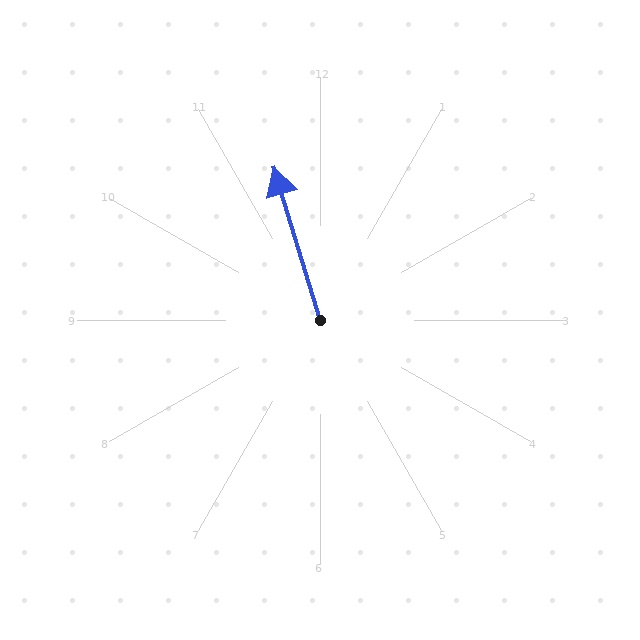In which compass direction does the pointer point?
North.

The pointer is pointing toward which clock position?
Roughly 11 o'clock.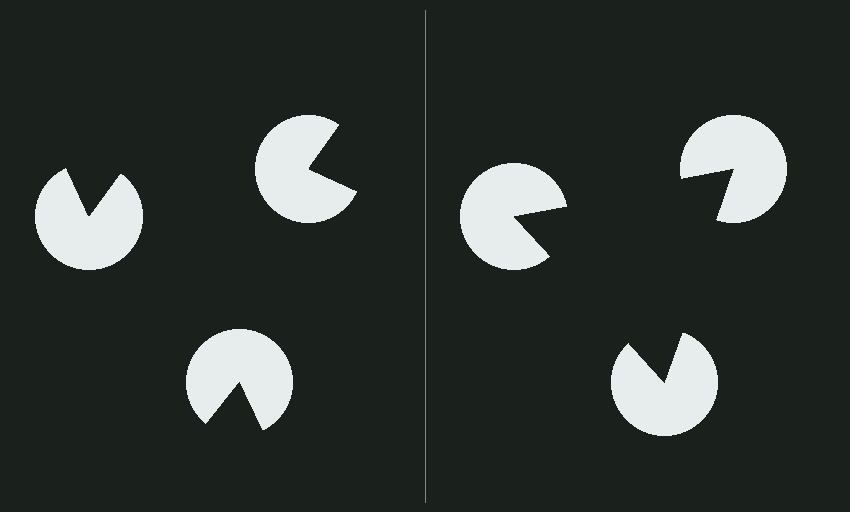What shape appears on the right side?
An illusory triangle.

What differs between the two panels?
The pac-man discs are positioned identically on both sides; only the wedge orientations differ. On the right they align to a triangle; on the left they are misaligned.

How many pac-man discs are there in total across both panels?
6 — 3 on each side.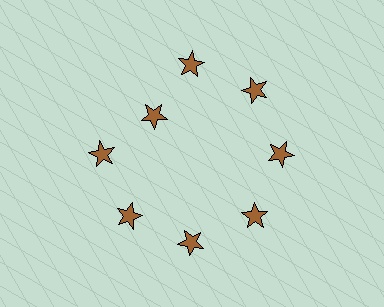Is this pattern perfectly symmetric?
No. The 8 brown stars are arranged in a ring, but one element near the 10 o'clock position is pulled inward toward the center, breaking the 8-fold rotational symmetry.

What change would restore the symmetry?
The symmetry would be restored by moving it outward, back onto the ring so that all 8 stars sit at equal angles and equal distance from the center.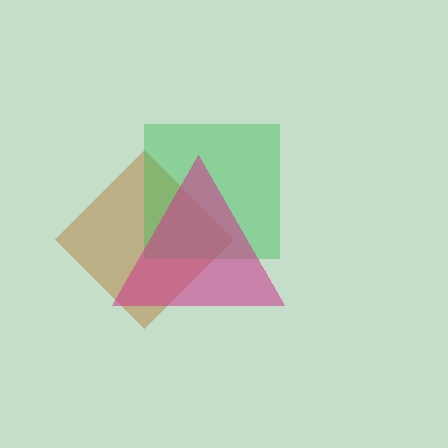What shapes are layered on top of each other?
The layered shapes are: a brown diamond, a green square, a magenta triangle.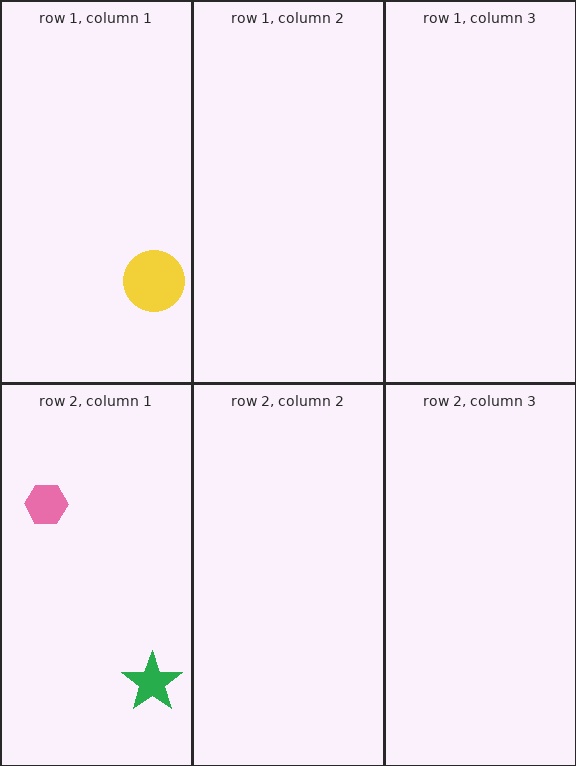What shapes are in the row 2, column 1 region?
The pink hexagon, the green star.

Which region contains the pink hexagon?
The row 2, column 1 region.